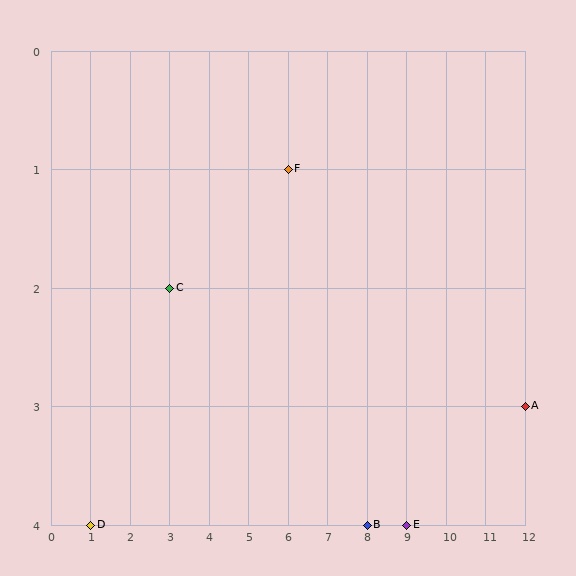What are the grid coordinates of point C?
Point C is at grid coordinates (3, 2).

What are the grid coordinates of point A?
Point A is at grid coordinates (12, 3).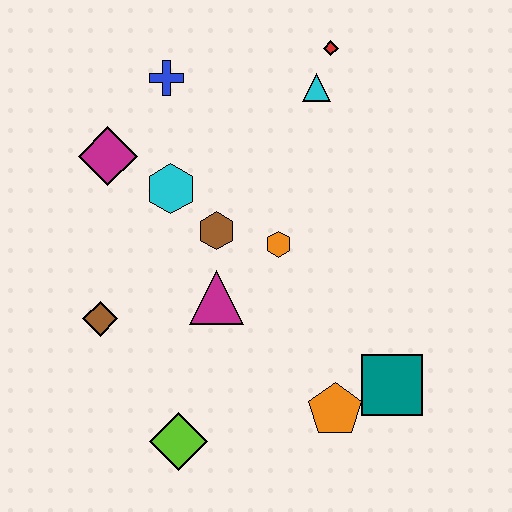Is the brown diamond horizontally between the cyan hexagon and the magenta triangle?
No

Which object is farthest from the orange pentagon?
The blue cross is farthest from the orange pentagon.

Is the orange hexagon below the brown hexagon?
Yes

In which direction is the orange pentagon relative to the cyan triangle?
The orange pentagon is below the cyan triangle.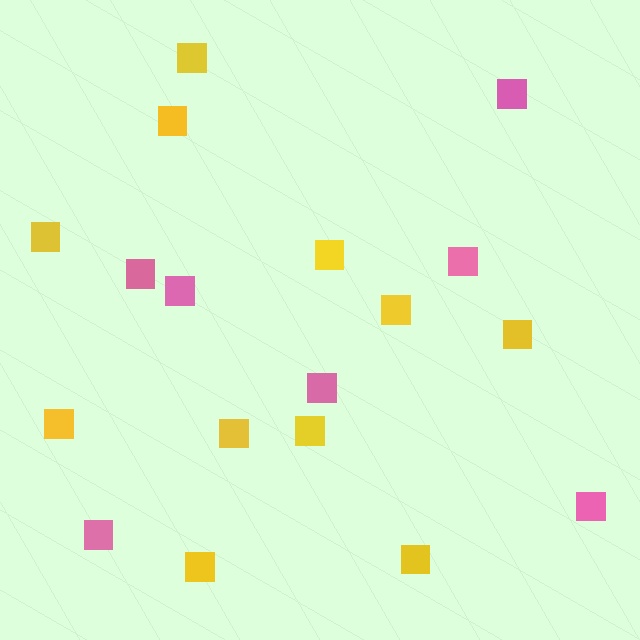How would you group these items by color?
There are 2 groups: one group of pink squares (7) and one group of yellow squares (11).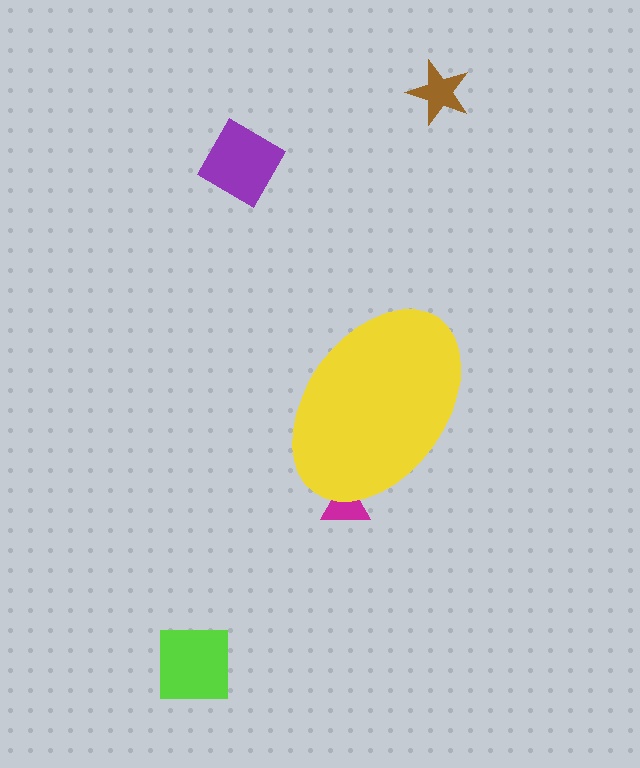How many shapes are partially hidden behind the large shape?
1 shape is partially hidden.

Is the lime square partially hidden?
No, the lime square is fully visible.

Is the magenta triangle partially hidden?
Yes, the magenta triangle is partially hidden behind the yellow ellipse.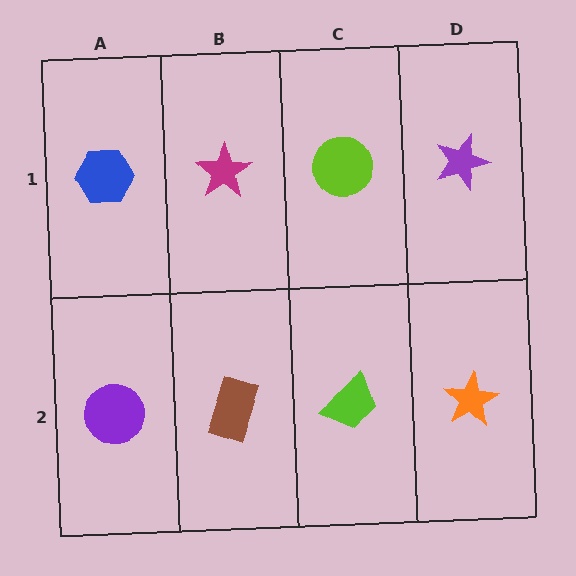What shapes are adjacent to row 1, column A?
A purple circle (row 2, column A), a magenta star (row 1, column B).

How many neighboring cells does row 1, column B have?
3.